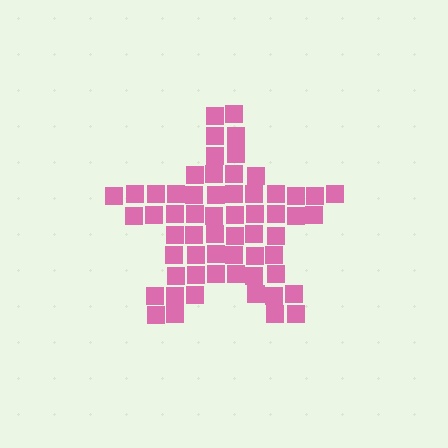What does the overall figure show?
The overall figure shows a star.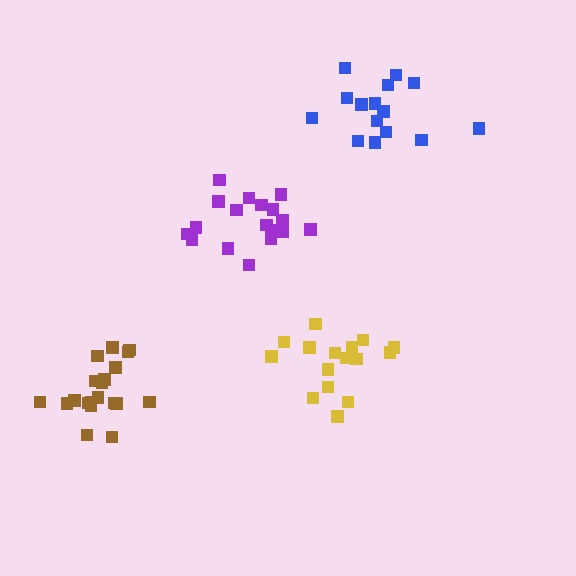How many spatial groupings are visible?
There are 4 spatial groupings.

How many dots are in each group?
Group 1: 18 dots, Group 2: 16 dots, Group 3: 15 dots, Group 4: 20 dots (69 total).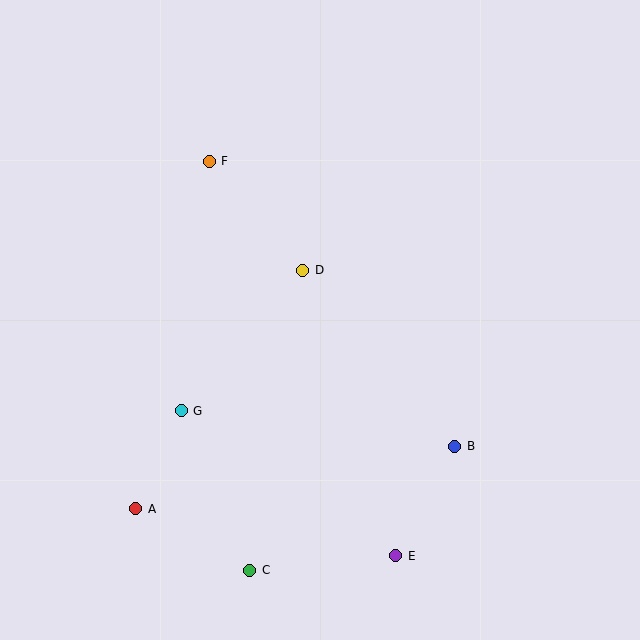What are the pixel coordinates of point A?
Point A is at (136, 509).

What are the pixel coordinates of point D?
Point D is at (303, 270).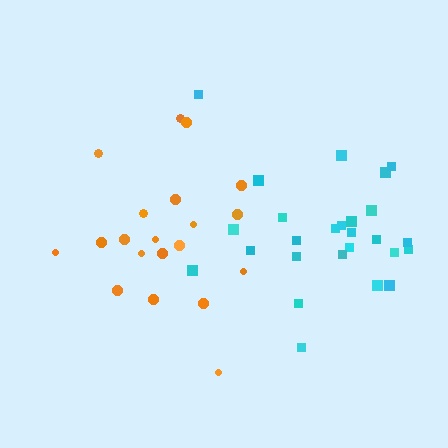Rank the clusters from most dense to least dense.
orange, cyan.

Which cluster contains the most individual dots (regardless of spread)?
Cyan (26).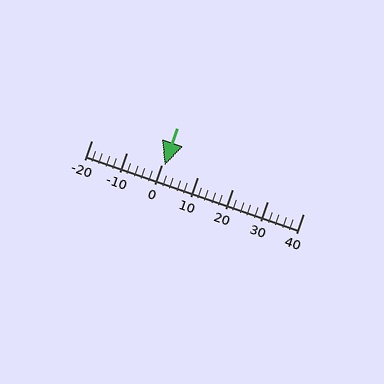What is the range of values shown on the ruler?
The ruler shows values from -20 to 40.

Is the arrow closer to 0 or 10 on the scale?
The arrow is closer to 0.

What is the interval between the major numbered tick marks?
The major tick marks are spaced 10 units apart.